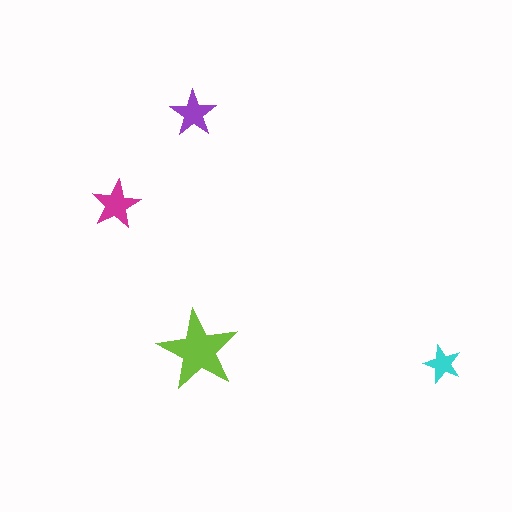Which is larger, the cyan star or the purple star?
The purple one.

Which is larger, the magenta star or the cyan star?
The magenta one.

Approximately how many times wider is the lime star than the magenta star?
About 1.5 times wider.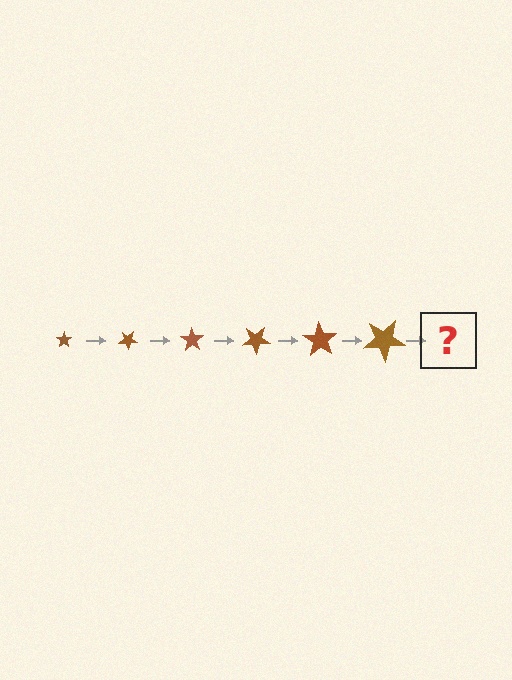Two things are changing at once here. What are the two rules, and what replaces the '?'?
The two rules are that the star grows larger each step and it rotates 35 degrees each step. The '?' should be a star, larger than the previous one and rotated 210 degrees from the start.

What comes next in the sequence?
The next element should be a star, larger than the previous one and rotated 210 degrees from the start.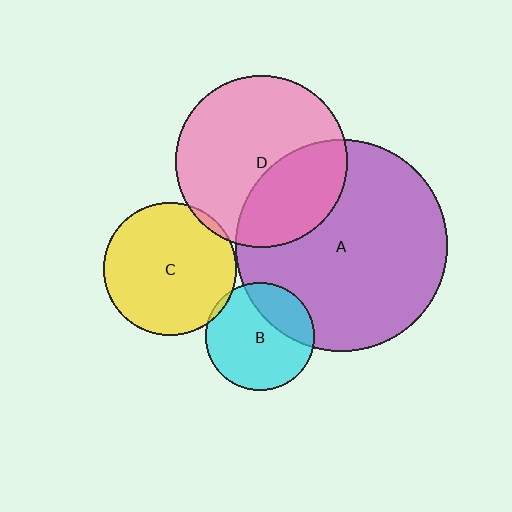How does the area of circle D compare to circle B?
Approximately 2.5 times.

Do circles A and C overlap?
Yes.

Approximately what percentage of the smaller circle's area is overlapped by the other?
Approximately 5%.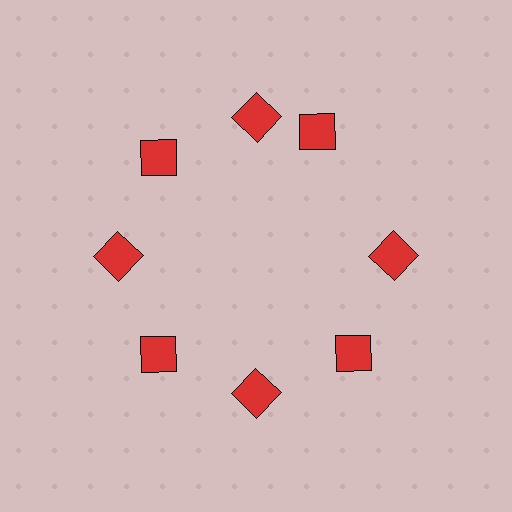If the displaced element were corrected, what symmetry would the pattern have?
It would have 8-fold rotational symmetry — the pattern would map onto itself every 45 degrees.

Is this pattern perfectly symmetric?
No. The 8 red squares are arranged in a ring, but one element near the 2 o'clock position is rotated out of alignment along the ring, breaking the 8-fold rotational symmetry.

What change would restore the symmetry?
The symmetry would be restored by rotating it back into even spacing with its neighbors so that all 8 squares sit at equal angles and equal distance from the center.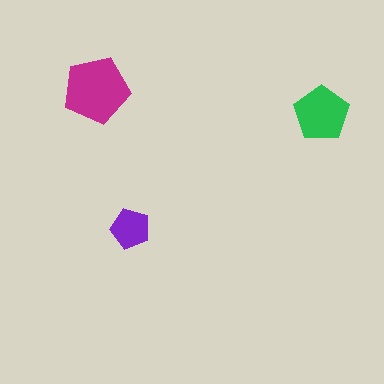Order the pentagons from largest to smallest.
the magenta one, the green one, the purple one.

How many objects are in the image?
There are 3 objects in the image.